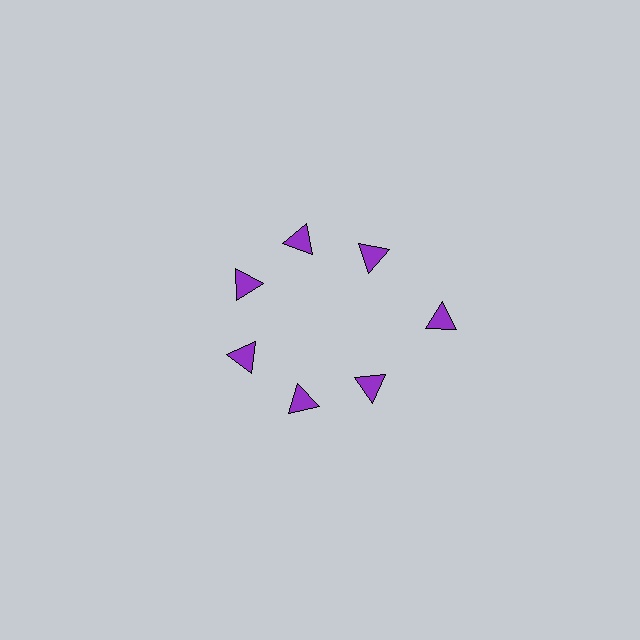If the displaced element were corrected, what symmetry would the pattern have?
It would have 7-fold rotational symmetry — the pattern would map onto itself every 51 degrees.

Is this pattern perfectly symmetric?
No. The 7 purple triangles are arranged in a ring, but one element near the 3 o'clock position is pushed outward from the center, breaking the 7-fold rotational symmetry.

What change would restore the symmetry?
The symmetry would be restored by moving it inward, back onto the ring so that all 7 triangles sit at equal angles and equal distance from the center.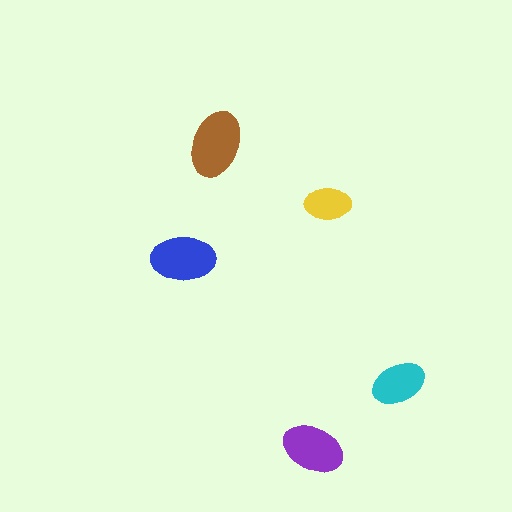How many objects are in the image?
There are 5 objects in the image.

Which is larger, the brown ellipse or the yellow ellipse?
The brown one.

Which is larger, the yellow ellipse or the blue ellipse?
The blue one.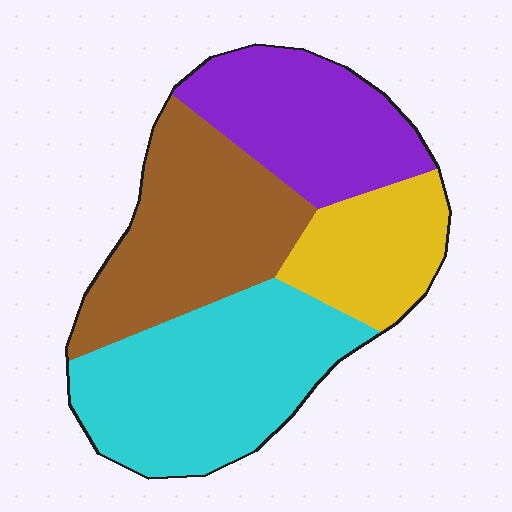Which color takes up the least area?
Yellow, at roughly 15%.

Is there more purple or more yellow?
Purple.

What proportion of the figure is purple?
Purple takes up about one quarter (1/4) of the figure.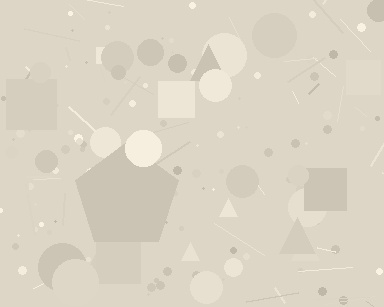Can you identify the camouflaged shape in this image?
The camouflaged shape is a pentagon.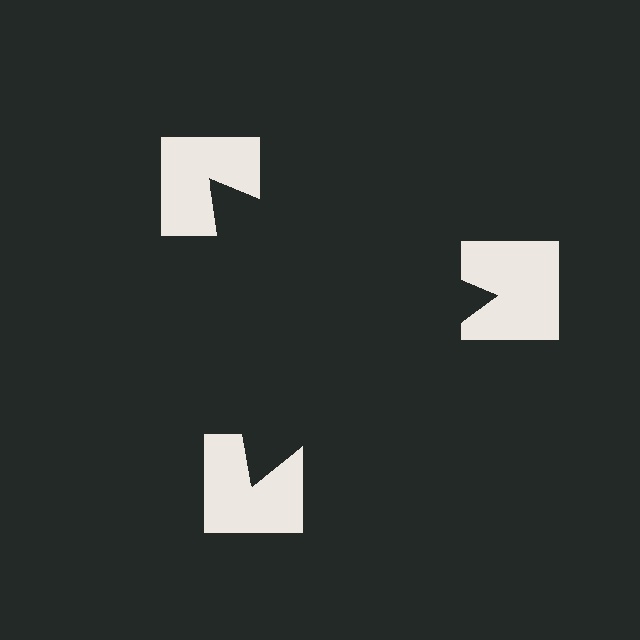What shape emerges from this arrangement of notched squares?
An illusory triangle — its edges are inferred from the aligned wedge cuts in the notched squares, not physically drawn.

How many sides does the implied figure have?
3 sides.